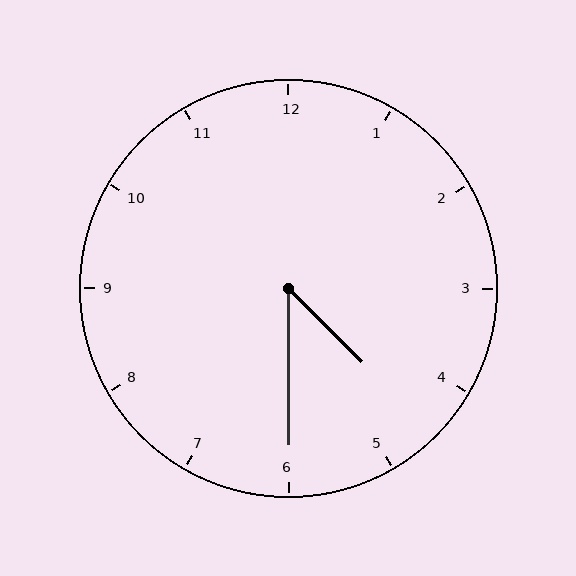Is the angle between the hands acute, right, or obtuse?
It is acute.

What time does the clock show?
4:30.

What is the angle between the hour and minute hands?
Approximately 45 degrees.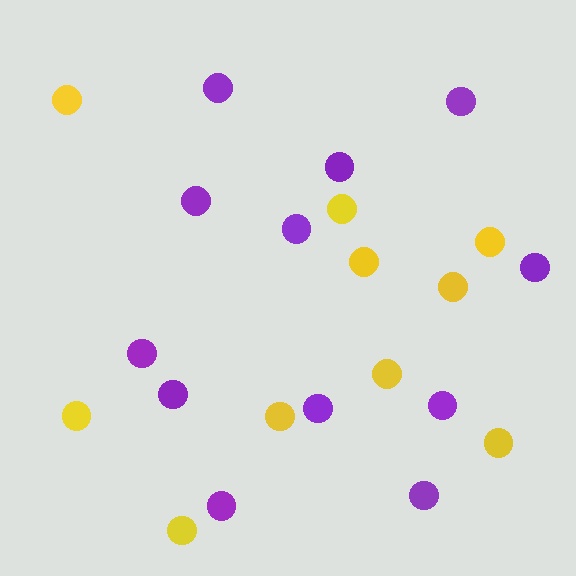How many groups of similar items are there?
There are 2 groups: one group of yellow circles (10) and one group of purple circles (12).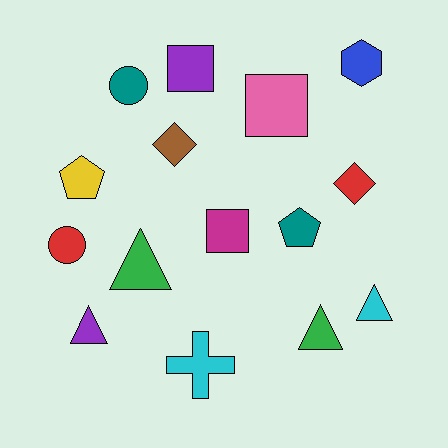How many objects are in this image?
There are 15 objects.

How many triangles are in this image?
There are 4 triangles.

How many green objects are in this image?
There are 2 green objects.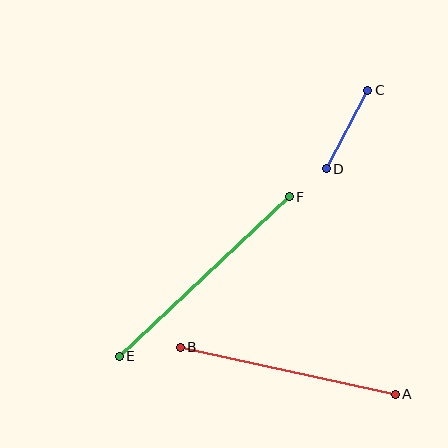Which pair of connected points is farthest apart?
Points E and F are farthest apart.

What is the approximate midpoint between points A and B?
The midpoint is at approximately (288, 371) pixels.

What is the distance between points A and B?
The distance is approximately 220 pixels.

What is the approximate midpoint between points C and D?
The midpoint is at approximately (347, 130) pixels.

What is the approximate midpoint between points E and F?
The midpoint is at approximately (204, 277) pixels.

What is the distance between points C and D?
The distance is approximately 89 pixels.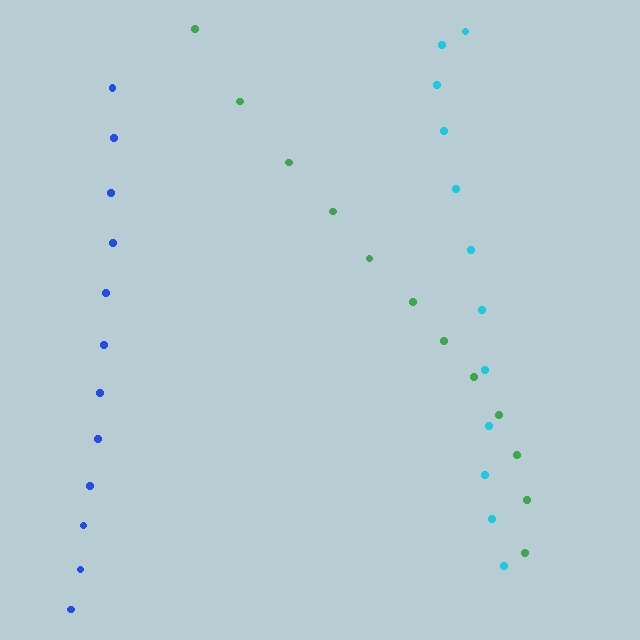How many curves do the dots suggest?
There are 3 distinct paths.